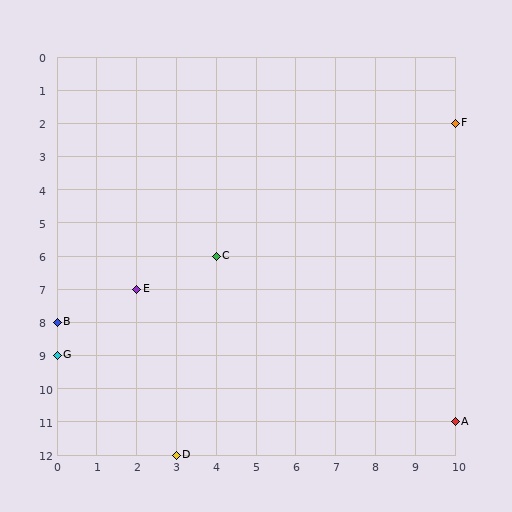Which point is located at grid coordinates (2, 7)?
Point E is at (2, 7).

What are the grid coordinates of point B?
Point B is at grid coordinates (0, 8).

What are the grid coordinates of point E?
Point E is at grid coordinates (2, 7).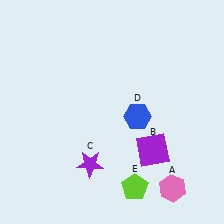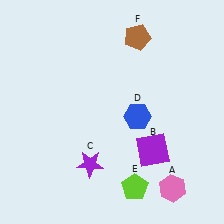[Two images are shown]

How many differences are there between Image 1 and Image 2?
There is 1 difference between the two images.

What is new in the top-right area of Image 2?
A brown pentagon (F) was added in the top-right area of Image 2.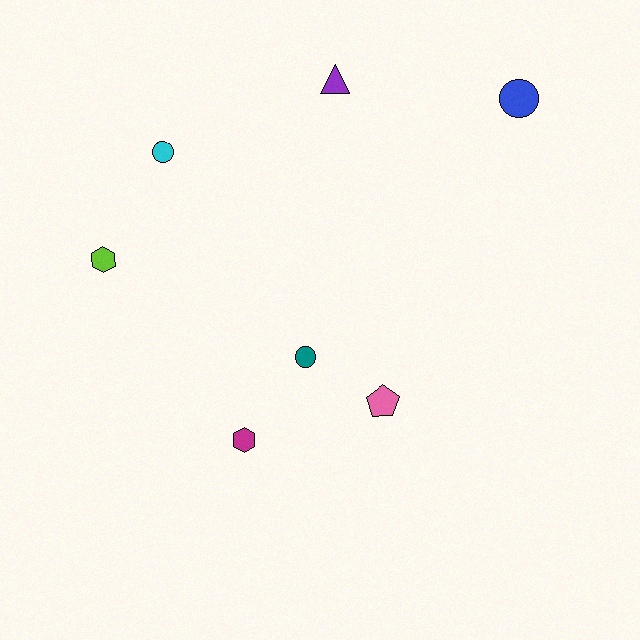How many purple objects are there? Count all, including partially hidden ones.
There is 1 purple object.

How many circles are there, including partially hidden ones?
There are 3 circles.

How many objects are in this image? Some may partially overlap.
There are 7 objects.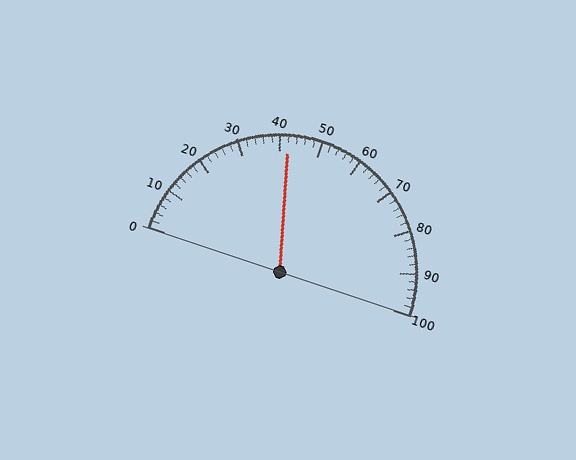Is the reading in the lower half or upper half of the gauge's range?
The reading is in the lower half of the range (0 to 100).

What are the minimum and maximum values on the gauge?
The gauge ranges from 0 to 100.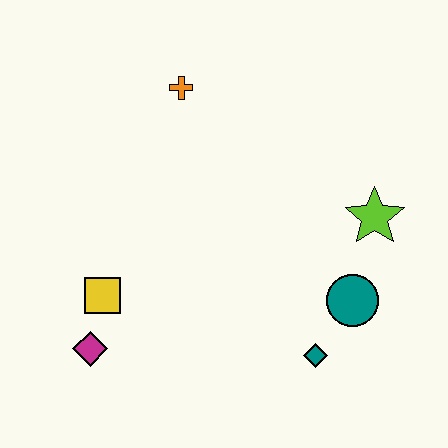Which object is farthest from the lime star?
The magenta diamond is farthest from the lime star.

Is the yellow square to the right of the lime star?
No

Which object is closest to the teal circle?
The teal diamond is closest to the teal circle.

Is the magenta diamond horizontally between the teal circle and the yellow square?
No